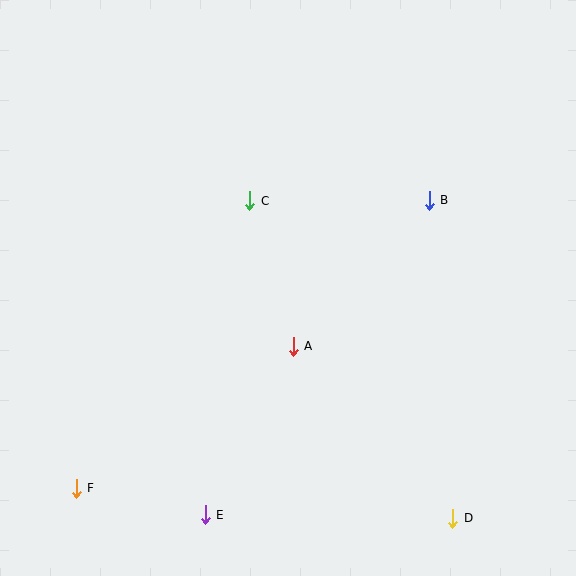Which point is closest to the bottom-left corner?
Point F is closest to the bottom-left corner.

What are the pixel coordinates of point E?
Point E is at (205, 515).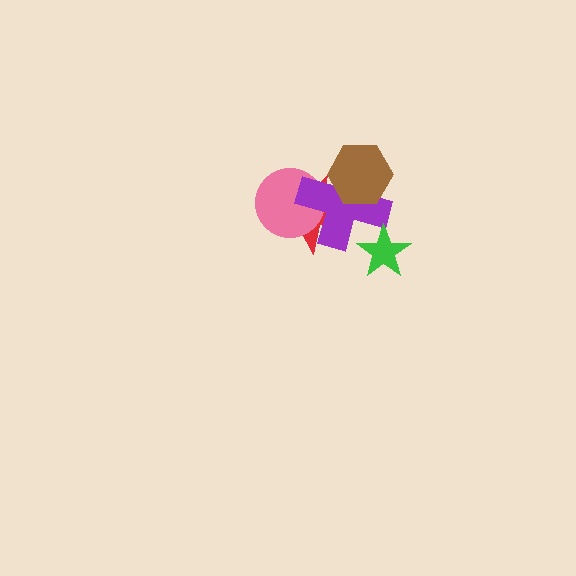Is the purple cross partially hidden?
Yes, it is partially covered by another shape.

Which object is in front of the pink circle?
The purple cross is in front of the pink circle.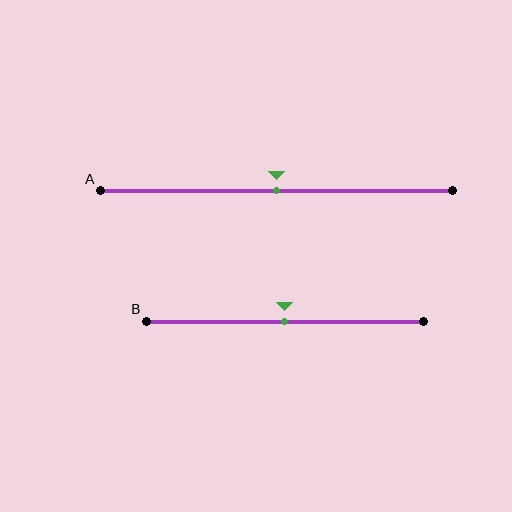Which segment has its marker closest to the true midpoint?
Segment A has its marker closest to the true midpoint.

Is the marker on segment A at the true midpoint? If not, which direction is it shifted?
Yes, the marker on segment A is at the true midpoint.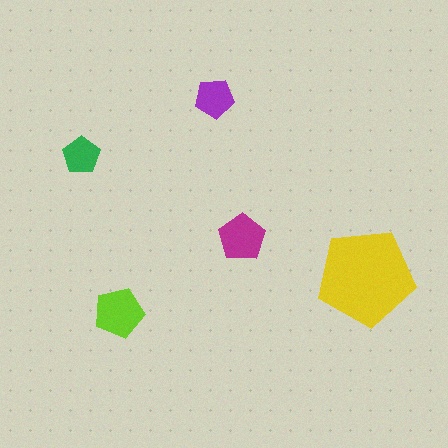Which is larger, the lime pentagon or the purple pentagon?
The lime one.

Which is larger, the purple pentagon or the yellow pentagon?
The yellow one.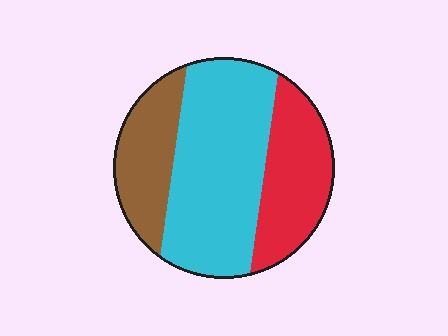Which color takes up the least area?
Brown, at roughly 20%.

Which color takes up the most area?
Cyan, at roughly 50%.